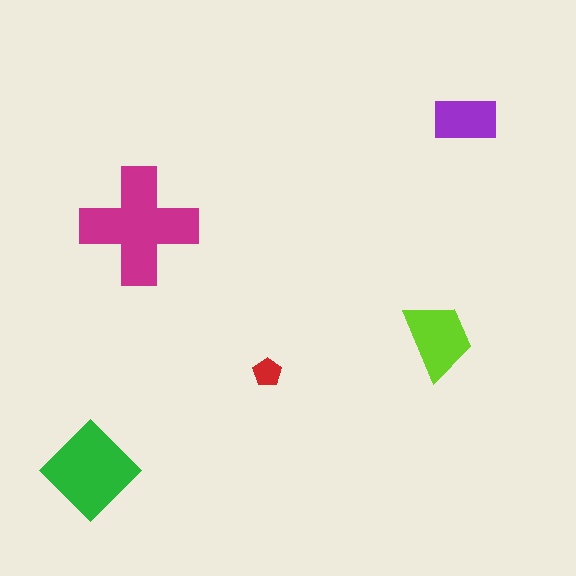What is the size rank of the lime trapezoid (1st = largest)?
3rd.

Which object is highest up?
The purple rectangle is topmost.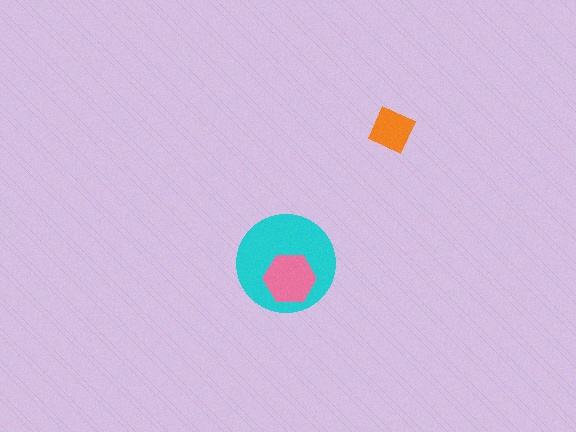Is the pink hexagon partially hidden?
No, no other shape covers it.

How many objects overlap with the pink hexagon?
1 object overlaps with the pink hexagon.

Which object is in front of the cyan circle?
The pink hexagon is in front of the cyan circle.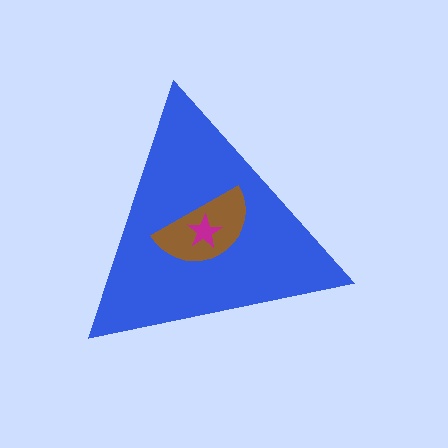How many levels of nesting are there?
3.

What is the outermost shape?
The blue triangle.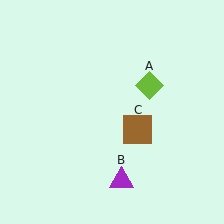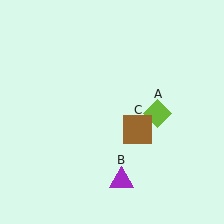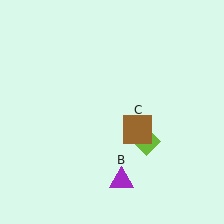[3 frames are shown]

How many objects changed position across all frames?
1 object changed position: lime diamond (object A).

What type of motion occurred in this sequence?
The lime diamond (object A) rotated clockwise around the center of the scene.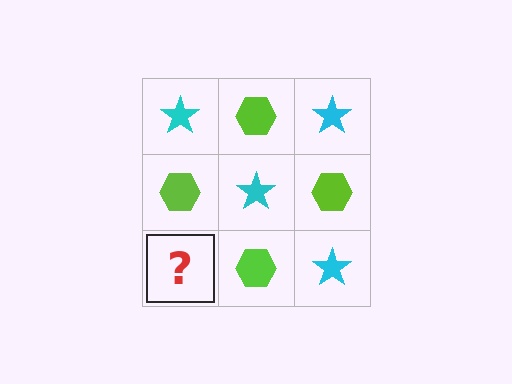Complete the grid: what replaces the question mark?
The question mark should be replaced with a cyan star.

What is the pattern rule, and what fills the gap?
The rule is that it alternates cyan star and lime hexagon in a checkerboard pattern. The gap should be filled with a cyan star.